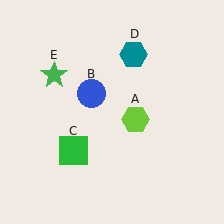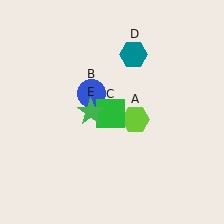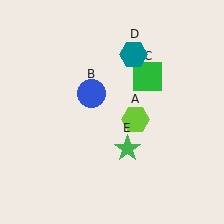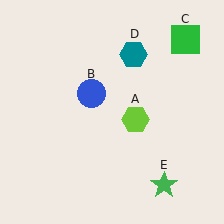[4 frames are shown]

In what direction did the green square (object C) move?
The green square (object C) moved up and to the right.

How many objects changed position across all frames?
2 objects changed position: green square (object C), green star (object E).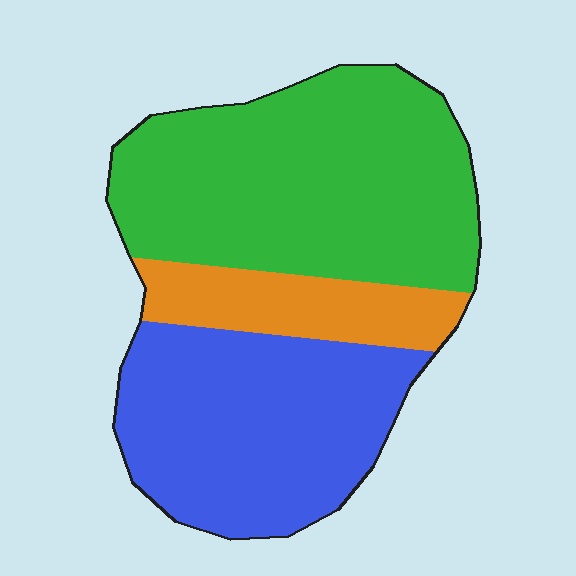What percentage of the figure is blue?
Blue covers roughly 35% of the figure.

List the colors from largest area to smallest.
From largest to smallest: green, blue, orange.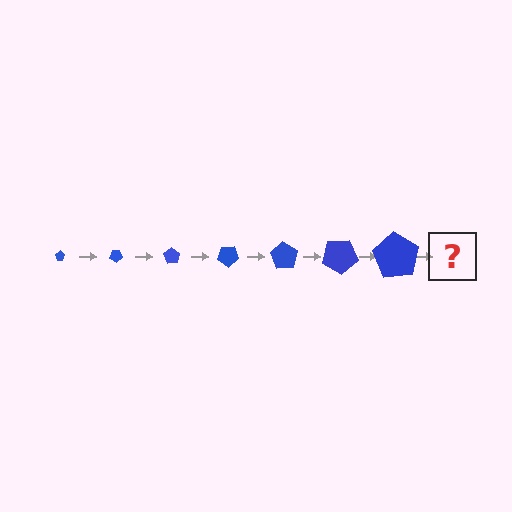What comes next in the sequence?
The next element should be a pentagon, larger than the previous one and rotated 245 degrees from the start.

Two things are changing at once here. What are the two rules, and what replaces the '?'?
The two rules are that the pentagon grows larger each step and it rotates 35 degrees each step. The '?' should be a pentagon, larger than the previous one and rotated 245 degrees from the start.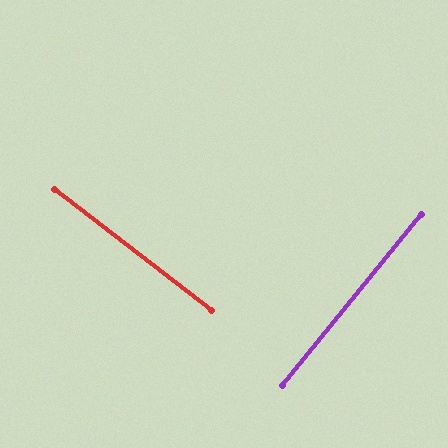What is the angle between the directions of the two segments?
Approximately 89 degrees.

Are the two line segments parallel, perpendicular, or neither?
Perpendicular — they meet at approximately 89°.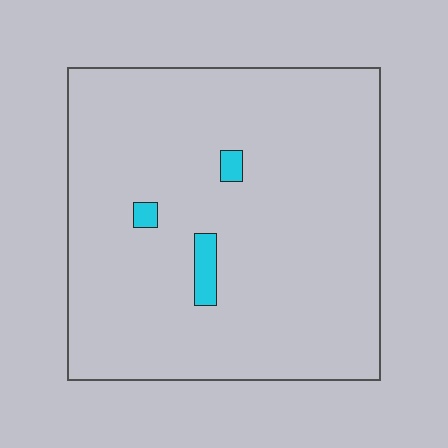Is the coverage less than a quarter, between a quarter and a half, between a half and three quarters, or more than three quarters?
Less than a quarter.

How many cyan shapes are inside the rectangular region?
3.